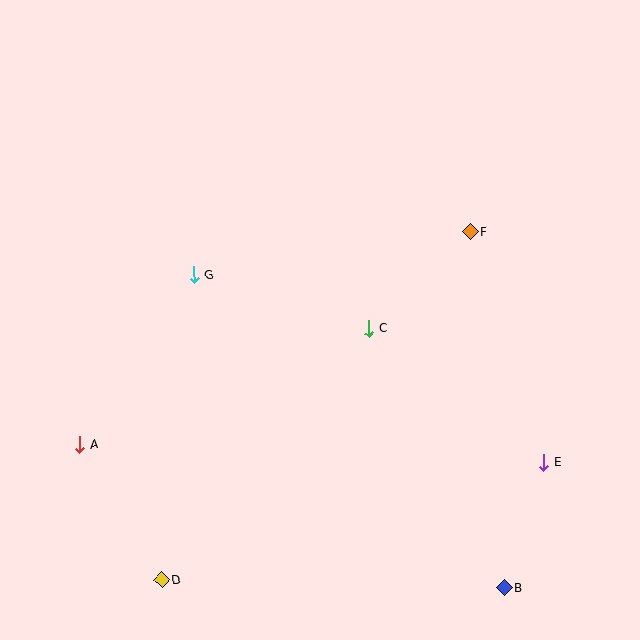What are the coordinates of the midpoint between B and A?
The midpoint between B and A is at (292, 516).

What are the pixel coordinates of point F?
Point F is at (471, 232).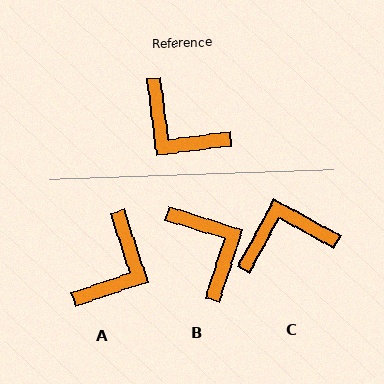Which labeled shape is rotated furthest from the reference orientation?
B, about 155 degrees away.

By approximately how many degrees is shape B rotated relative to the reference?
Approximately 155 degrees counter-clockwise.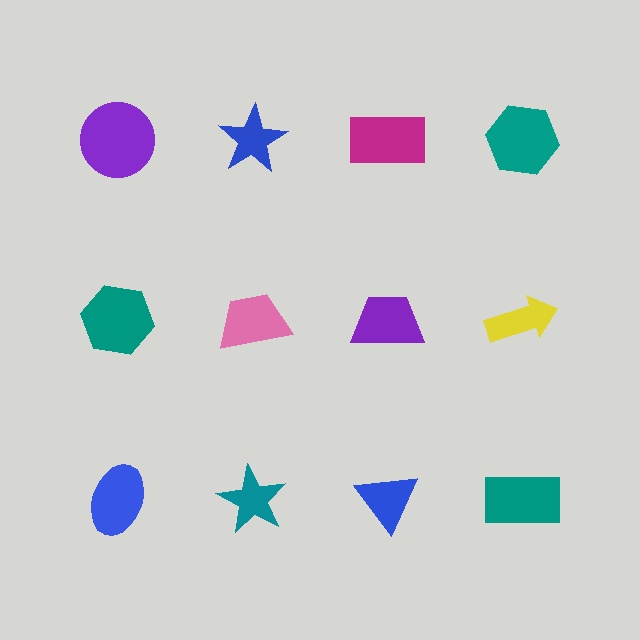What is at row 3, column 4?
A teal rectangle.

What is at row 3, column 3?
A blue triangle.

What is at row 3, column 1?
A blue ellipse.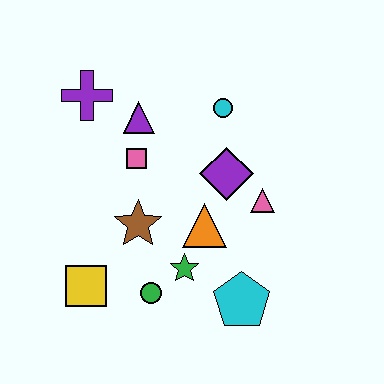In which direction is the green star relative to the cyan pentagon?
The green star is to the left of the cyan pentagon.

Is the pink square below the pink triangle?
No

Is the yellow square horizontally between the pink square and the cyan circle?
No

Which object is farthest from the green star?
The purple cross is farthest from the green star.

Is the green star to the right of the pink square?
Yes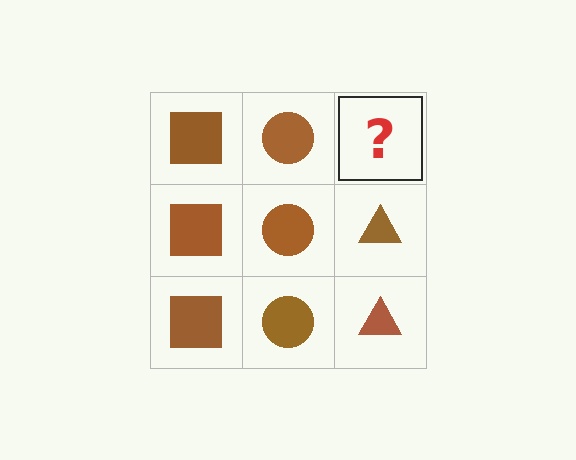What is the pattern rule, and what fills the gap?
The rule is that each column has a consistent shape. The gap should be filled with a brown triangle.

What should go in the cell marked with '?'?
The missing cell should contain a brown triangle.